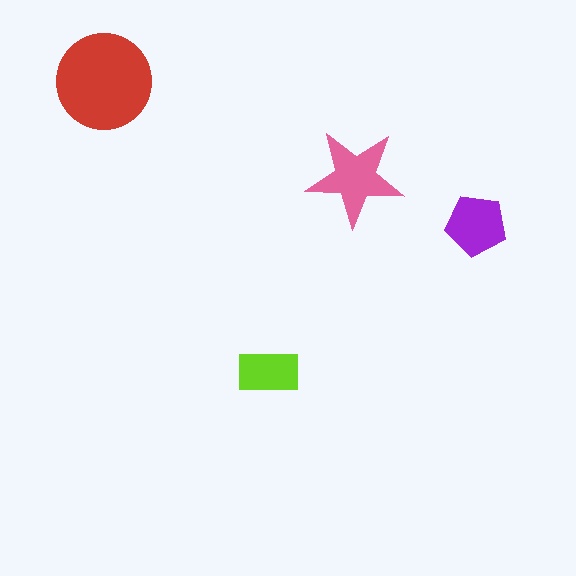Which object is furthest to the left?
The red circle is leftmost.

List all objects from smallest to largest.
The lime rectangle, the purple pentagon, the pink star, the red circle.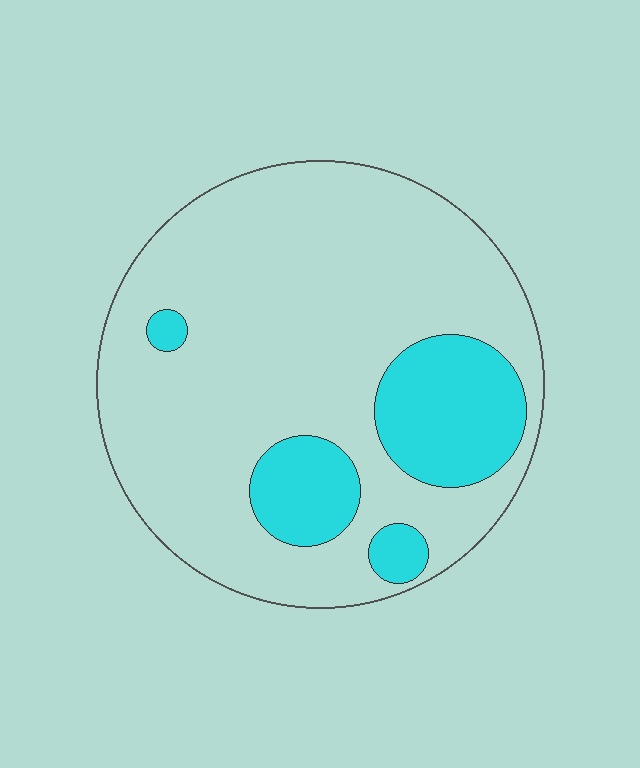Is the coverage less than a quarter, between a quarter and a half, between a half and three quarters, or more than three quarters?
Less than a quarter.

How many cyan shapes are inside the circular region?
4.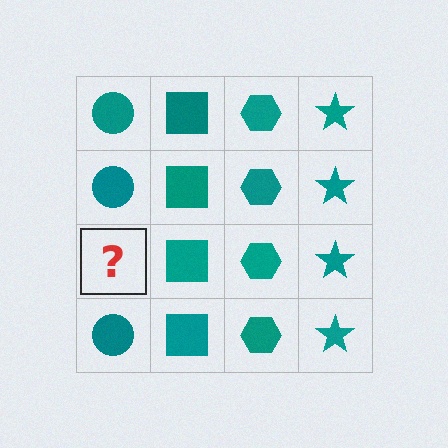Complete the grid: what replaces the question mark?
The question mark should be replaced with a teal circle.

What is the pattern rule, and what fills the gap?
The rule is that each column has a consistent shape. The gap should be filled with a teal circle.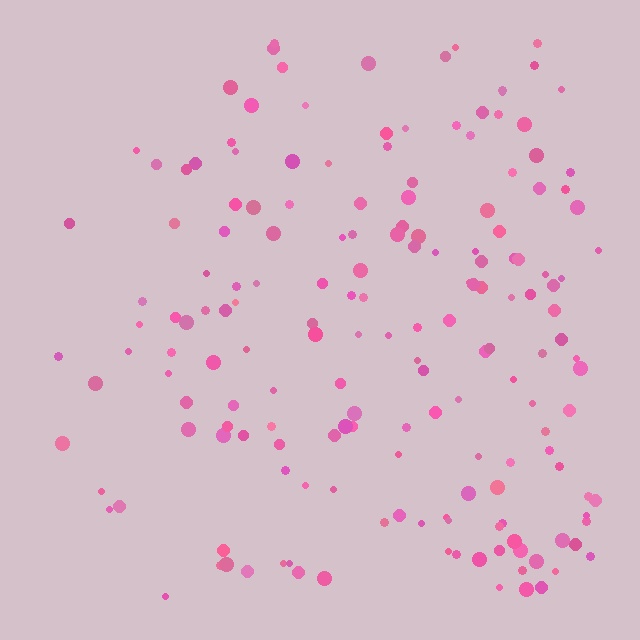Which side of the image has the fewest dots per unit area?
The left.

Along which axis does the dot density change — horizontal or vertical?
Horizontal.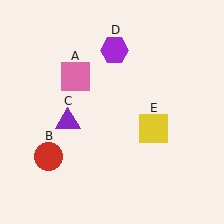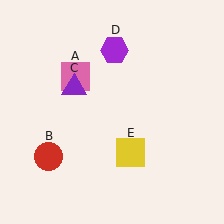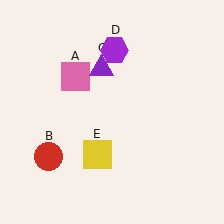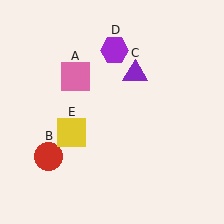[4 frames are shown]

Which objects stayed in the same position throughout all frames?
Pink square (object A) and red circle (object B) and purple hexagon (object D) remained stationary.